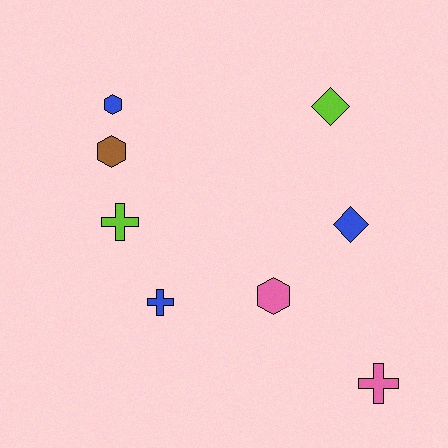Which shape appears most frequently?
Hexagon, with 3 objects.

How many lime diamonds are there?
There is 1 lime diamond.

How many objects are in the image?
There are 8 objects.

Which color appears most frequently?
Blue, with 3 objects.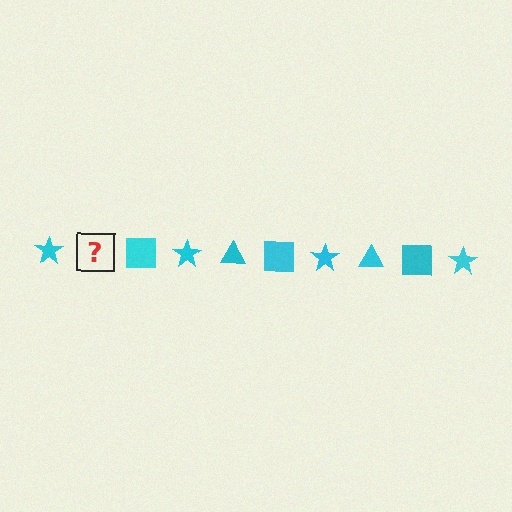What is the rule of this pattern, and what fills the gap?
The rule is that the pattern cycles through star, triangle, square shapes in cyan. The gap should be filled with a cyan triangle.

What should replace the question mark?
The question mark should be replaced with a cyan triangle.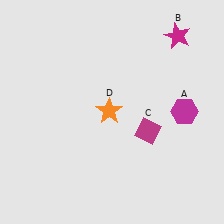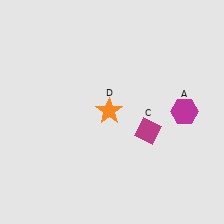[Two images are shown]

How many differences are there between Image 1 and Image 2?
There is 1 difference between the two images.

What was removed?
The magenta star (B) was removed in Image 2.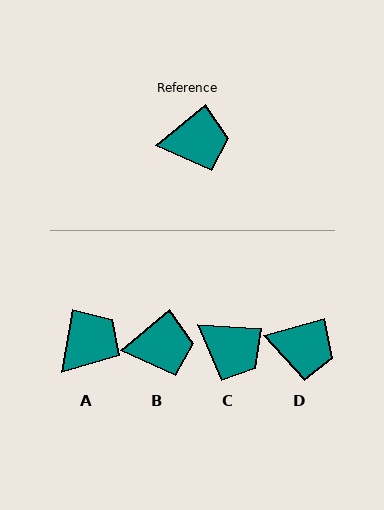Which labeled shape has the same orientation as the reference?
B.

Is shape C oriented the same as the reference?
No, it is off by about 43 degrees.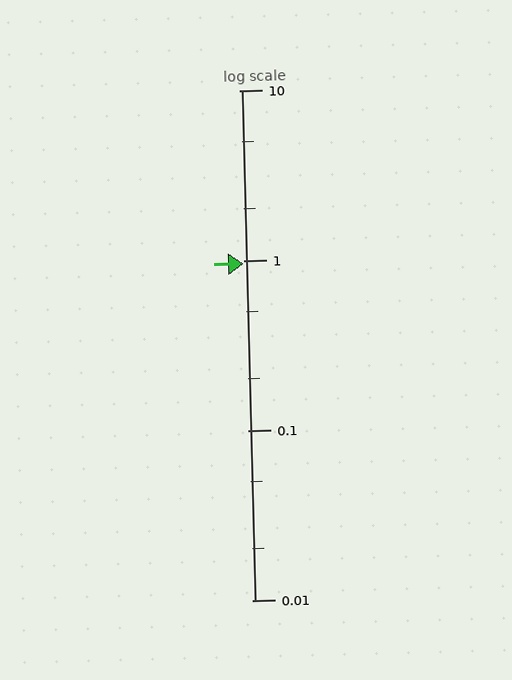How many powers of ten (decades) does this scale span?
The scale spans 3 decades, from 0.01 to 10.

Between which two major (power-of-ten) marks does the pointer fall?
The pointer is between 0.1 and 1.